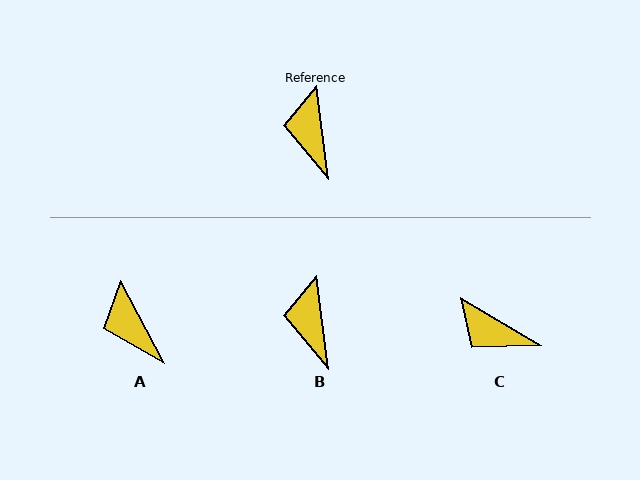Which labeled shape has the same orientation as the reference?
B.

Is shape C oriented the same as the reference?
No, it is off by about 53 degrees.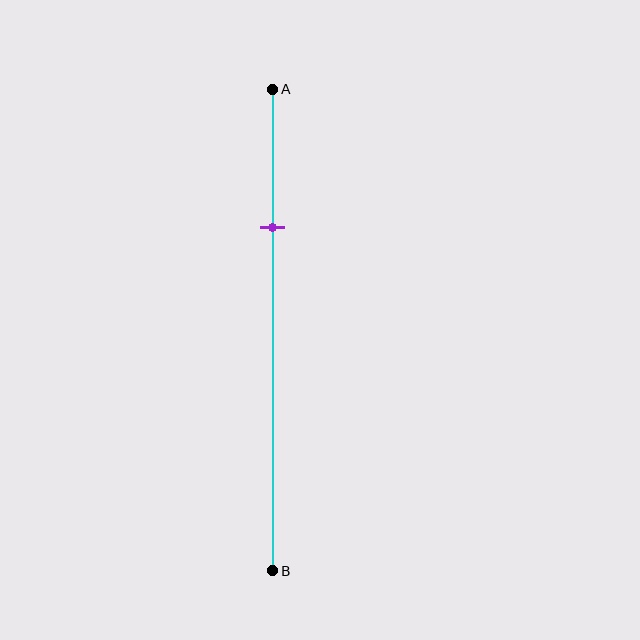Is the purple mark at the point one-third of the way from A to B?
No, the mark is at about 30% from A, not at the 33% one-third point.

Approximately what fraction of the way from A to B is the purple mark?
The purple mark is approximately 30% of the way from A to B.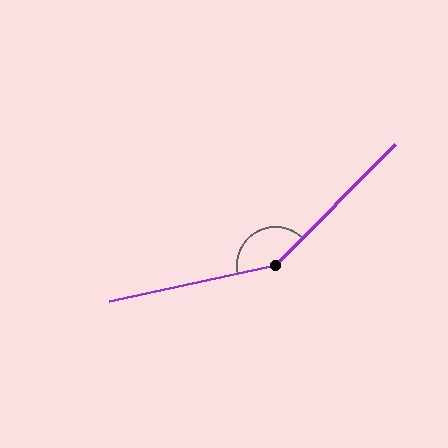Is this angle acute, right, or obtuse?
It is obtuse.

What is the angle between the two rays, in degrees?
Approximately 147 degrees.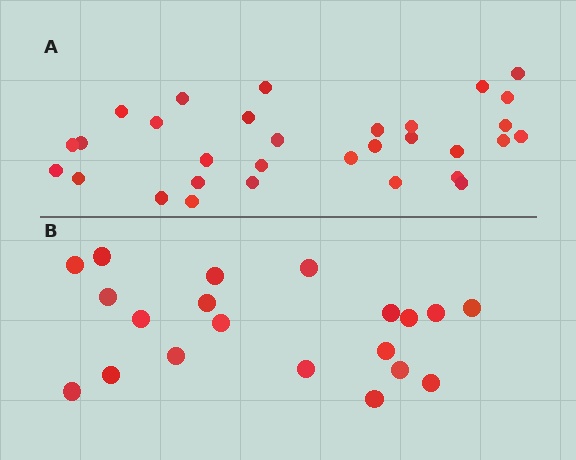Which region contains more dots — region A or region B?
Region A (the top region) has more dots.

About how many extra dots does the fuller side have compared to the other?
Region A has roughly 12 or so more dots than region B.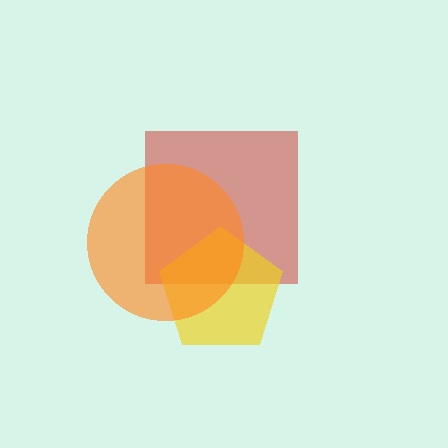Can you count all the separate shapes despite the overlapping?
Yes, there are 3 separate shapes.